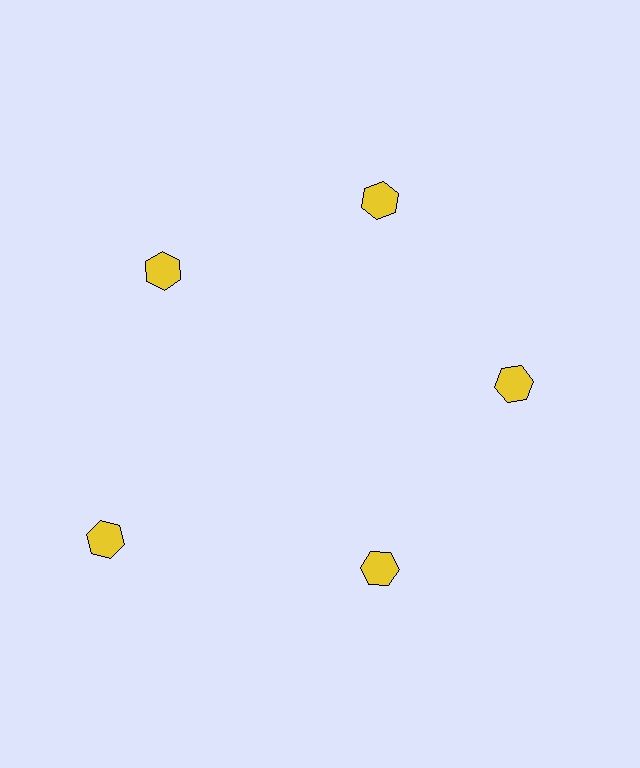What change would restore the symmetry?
The symmetry would be restored by moving it inward, back onto the ring so that all 5 hexagons sit at equal angles and equal distance from the center.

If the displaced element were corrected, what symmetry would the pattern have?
It would have 5-fold rotational symmetry — the pattern would map onto itself every 72 degrees.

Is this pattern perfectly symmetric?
No. The 5 yellow hexagons are arranged in a ring, but one element near the 8 o'clock position is pushed outward from the center, breaking the 5-fold rotational symmetry.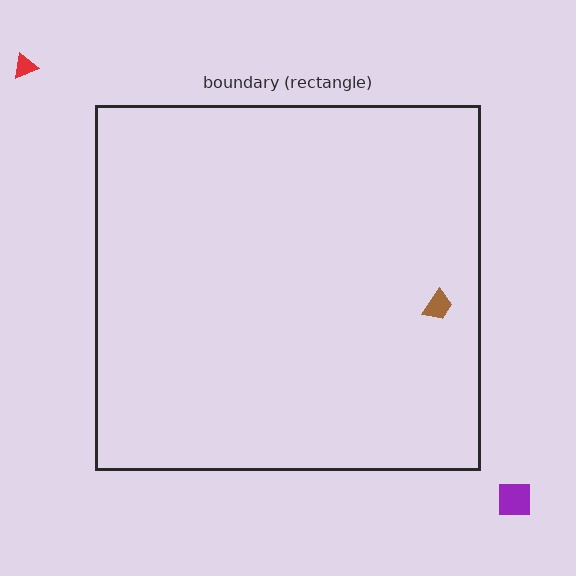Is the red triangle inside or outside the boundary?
Outside.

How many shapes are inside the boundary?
1 inside, 2 outside.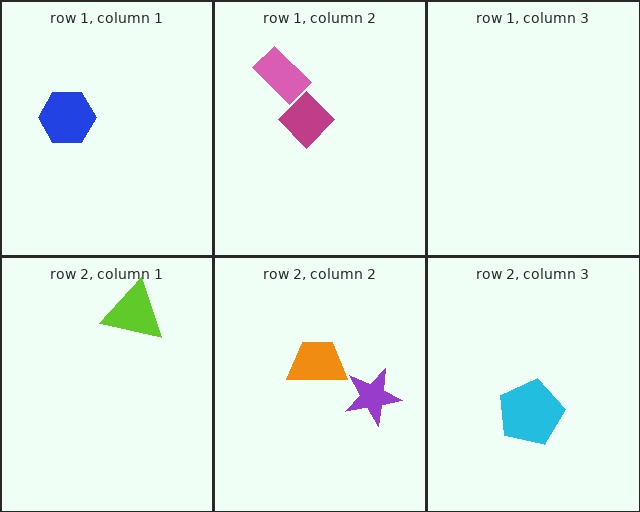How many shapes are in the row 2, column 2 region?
2.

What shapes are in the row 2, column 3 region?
The cyan pentagon.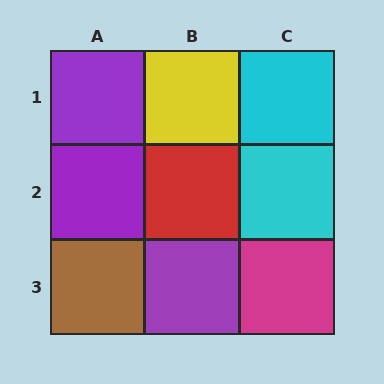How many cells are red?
1 cell is red.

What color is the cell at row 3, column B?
Purple.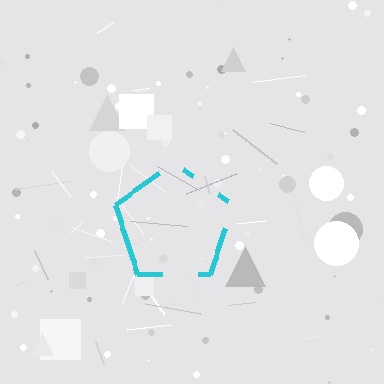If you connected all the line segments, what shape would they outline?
They would outline a pentagon.